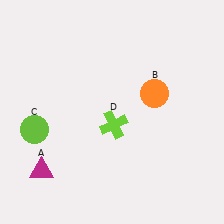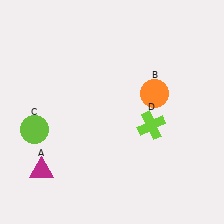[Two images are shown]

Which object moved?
The lime cross (D) moved right.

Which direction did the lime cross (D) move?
The lime cross (D) moved right.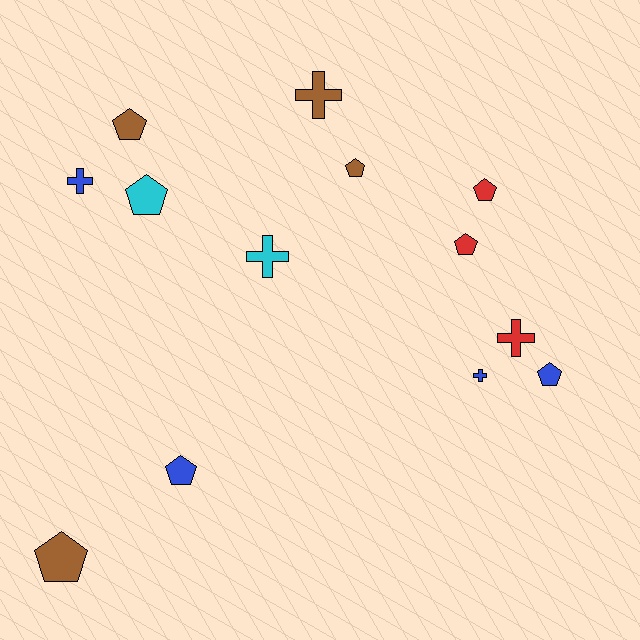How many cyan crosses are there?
There is 1 cyan cross.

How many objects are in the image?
There are 13 objects.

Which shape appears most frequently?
Pentagon, with 8 objects.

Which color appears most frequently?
Blue, with 4 objects.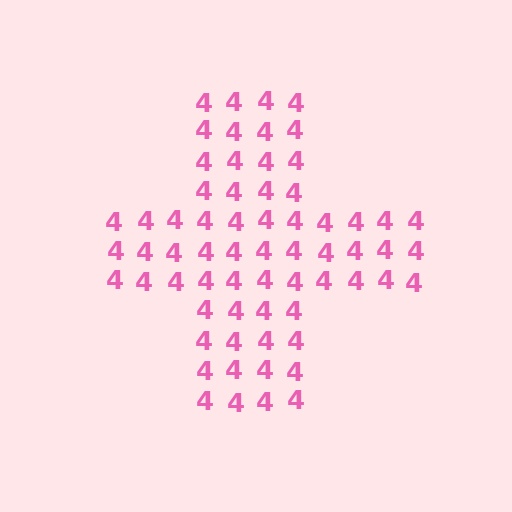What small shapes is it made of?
It is made of small digit 4's.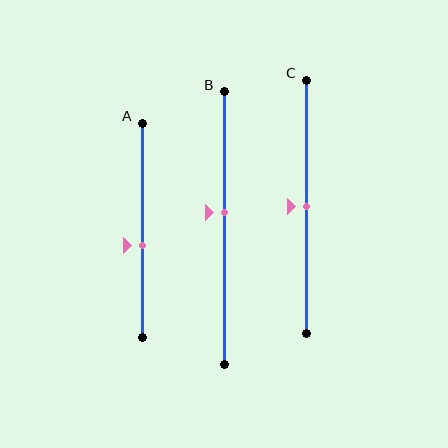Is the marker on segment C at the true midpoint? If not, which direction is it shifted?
Yes, the marker on segment C is at the true midpoint.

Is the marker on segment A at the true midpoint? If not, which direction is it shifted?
No, the marker on segment A is shifted downward by about 7% of the segment length.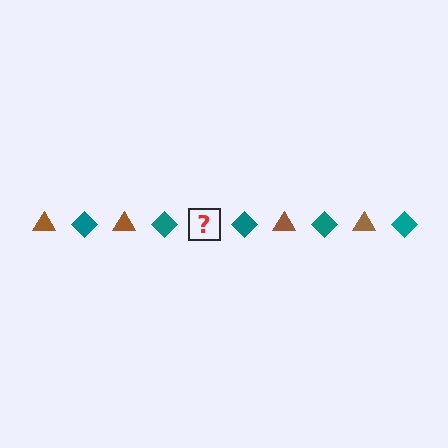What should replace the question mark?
The question mark should be replaced with a brown triangle.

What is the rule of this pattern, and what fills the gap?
The rule is that the pattern alternates between brown triangle and teal diamond. The gap should be filled with a brown triangle.